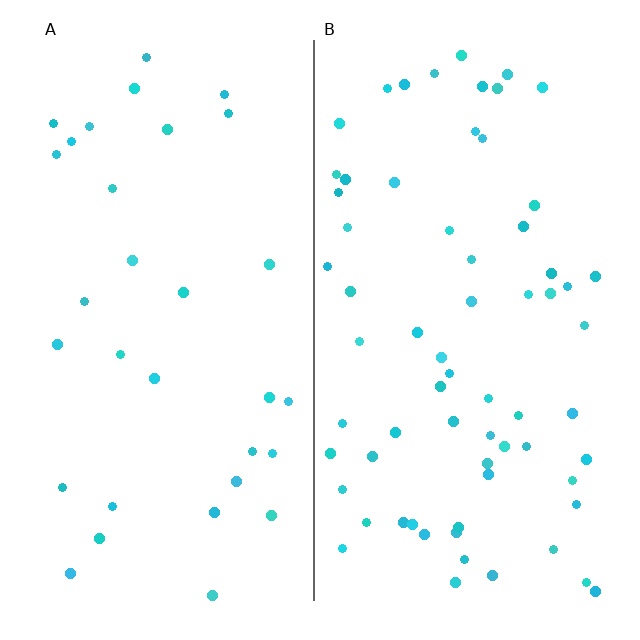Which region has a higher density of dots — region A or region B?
B (the right).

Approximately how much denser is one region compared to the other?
Approximately 2.1× — region B over region A.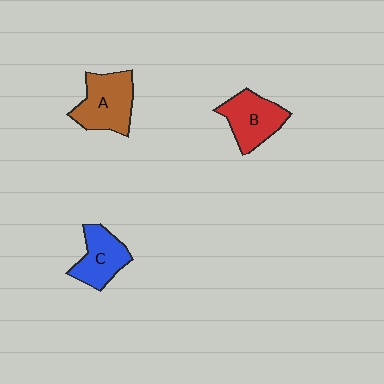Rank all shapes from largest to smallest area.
From largest to smallest: A (brown), B (red), C (blue).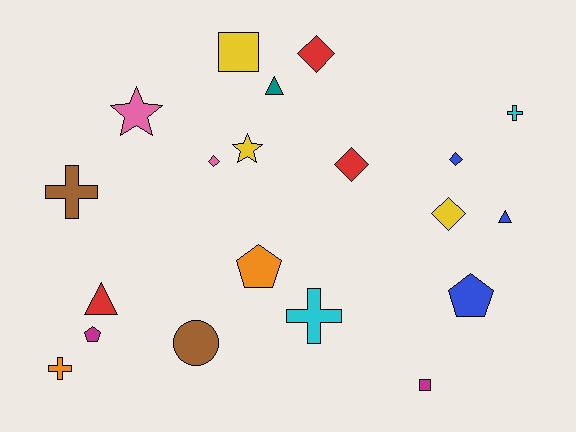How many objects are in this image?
There are 20 objects.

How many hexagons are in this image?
There are no hexagons.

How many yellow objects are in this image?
There are 3 yellow objects.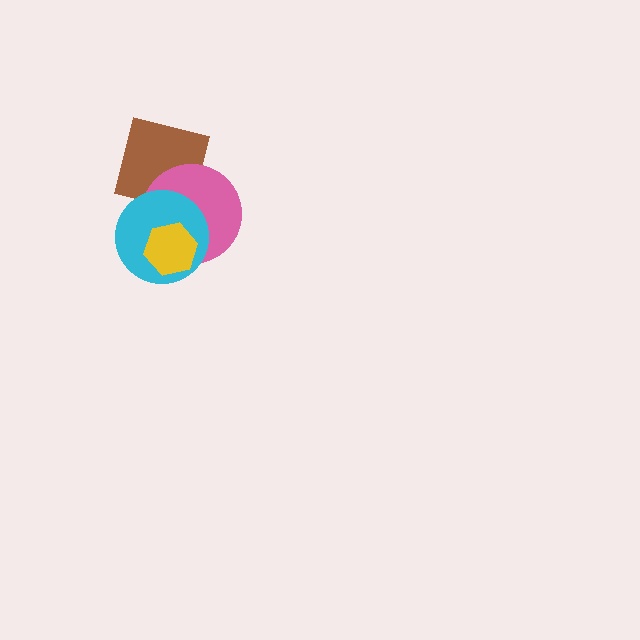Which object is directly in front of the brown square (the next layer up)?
The pink circle is directly in front of the brown square.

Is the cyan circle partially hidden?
Yes, it is partially covered by another shape.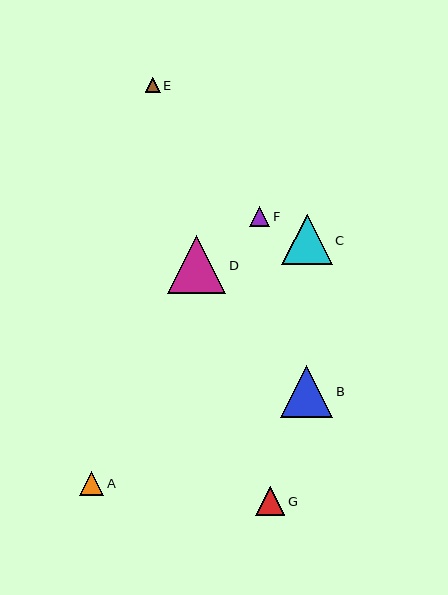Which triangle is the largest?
Triangle D is the largest with a size of approximately 58 pixels.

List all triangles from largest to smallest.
From largest to smallest: D, B, C, G, A, F, E.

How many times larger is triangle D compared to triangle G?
Triangle D is approximately 2.0 times the size of triangle G.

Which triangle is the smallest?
Triangle E is the smallest with a size of approximately 15 pixels.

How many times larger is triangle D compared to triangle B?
Triangle D is approximately 1.1 times the size of triangle B.